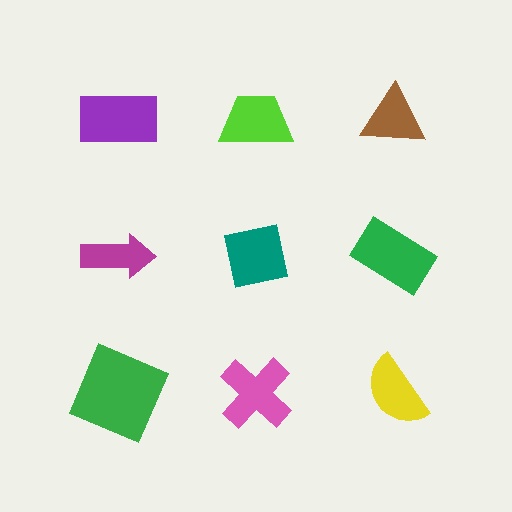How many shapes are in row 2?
3 shapes.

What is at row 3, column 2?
A pink cross.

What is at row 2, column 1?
A magenta arrow.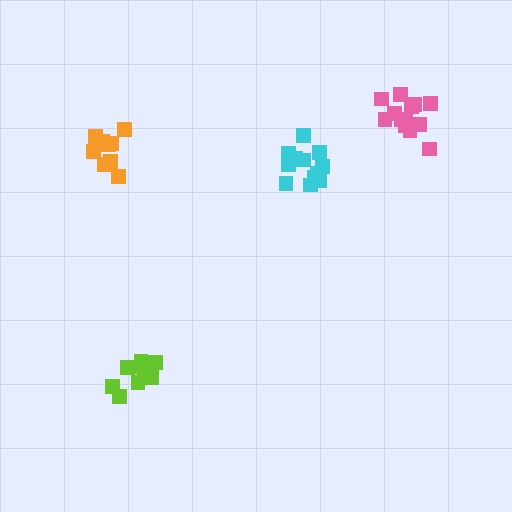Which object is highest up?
The pink cluster is topmost.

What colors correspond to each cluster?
The clusters are colored: orange, cyan, lime, pink.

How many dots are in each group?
Group 1: 9 dots, Group 2: 13 dots, Group 3: 9 dots, Group 4: 13 dots (44 total).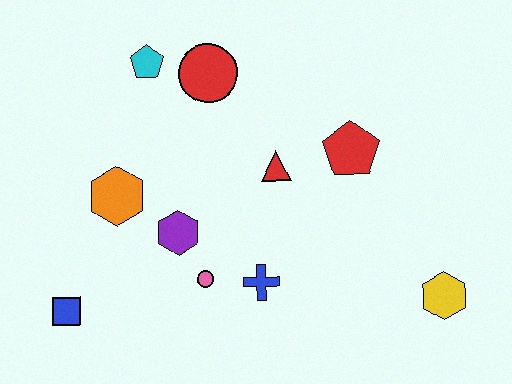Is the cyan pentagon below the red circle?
No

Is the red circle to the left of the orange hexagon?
No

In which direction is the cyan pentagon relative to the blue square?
The cyan pentagon is above the blue square.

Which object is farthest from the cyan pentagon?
The yellow hexagon is farthest from the cyan pentagon.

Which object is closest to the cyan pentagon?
The red circle is closest to the cyan pentagon.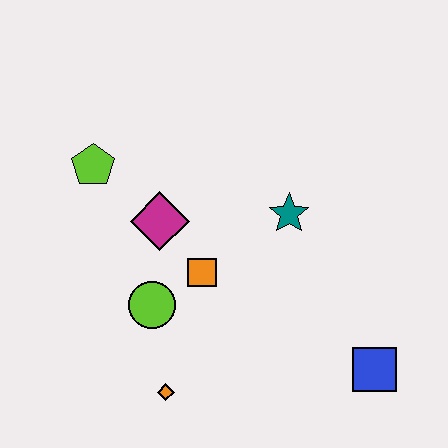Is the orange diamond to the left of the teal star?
Yes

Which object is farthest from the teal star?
The orange diamond is farthest from the teal star.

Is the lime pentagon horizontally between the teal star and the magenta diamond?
No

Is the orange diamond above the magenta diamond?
No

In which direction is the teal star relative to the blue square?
The teal star is above the blue square.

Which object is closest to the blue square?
The teal star is closest to the blue square.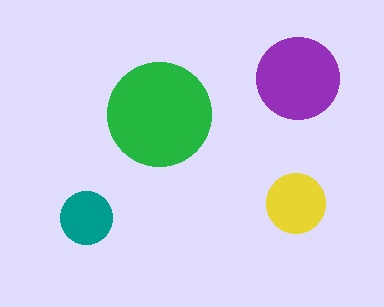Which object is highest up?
The purple circle is topmost.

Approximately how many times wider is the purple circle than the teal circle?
About 1.5 times wider.